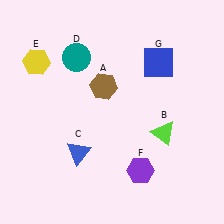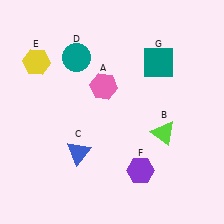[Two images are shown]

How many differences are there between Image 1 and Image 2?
There are 2 differences between the two images.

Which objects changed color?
A changed from brown to pink. G changed from blue to teal.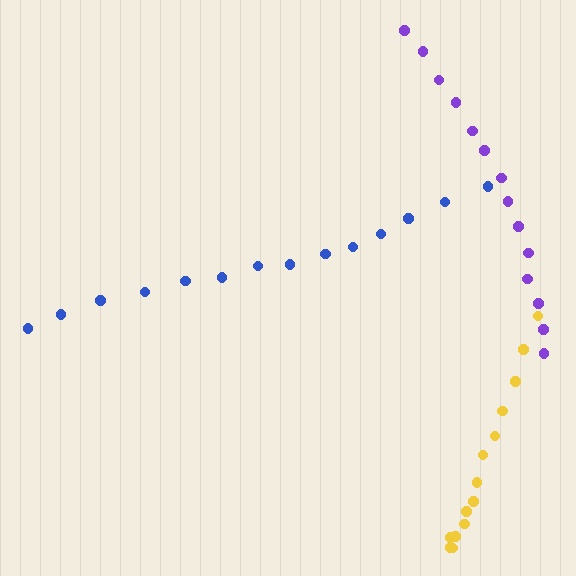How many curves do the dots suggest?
There are 3 distinct paths.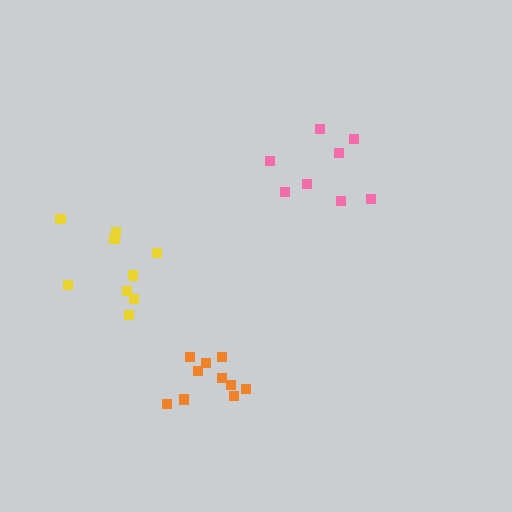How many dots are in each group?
Group 1: 9 dots, Group 2: 8 dots, Group 3: 10 dots (27 total).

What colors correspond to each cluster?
The clusters are colored: yellow, pink, orange.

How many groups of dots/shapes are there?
There are 3 groups.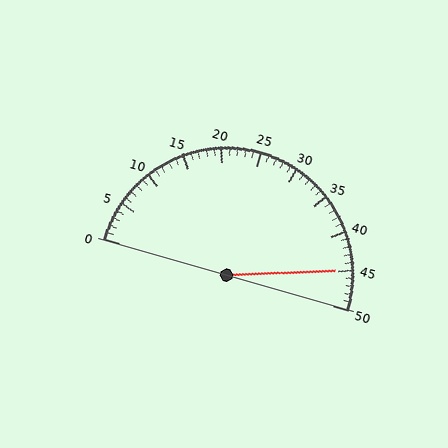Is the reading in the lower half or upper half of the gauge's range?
The reading is in the upper half of the range (0 to 50).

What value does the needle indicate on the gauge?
The needle indicates approximately 45.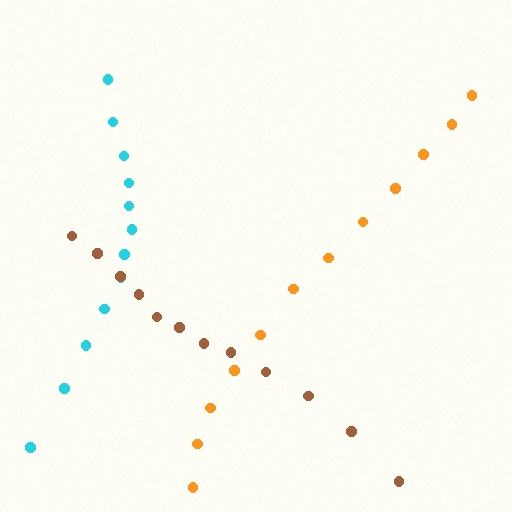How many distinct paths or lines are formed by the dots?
There are 3 distinct paths.